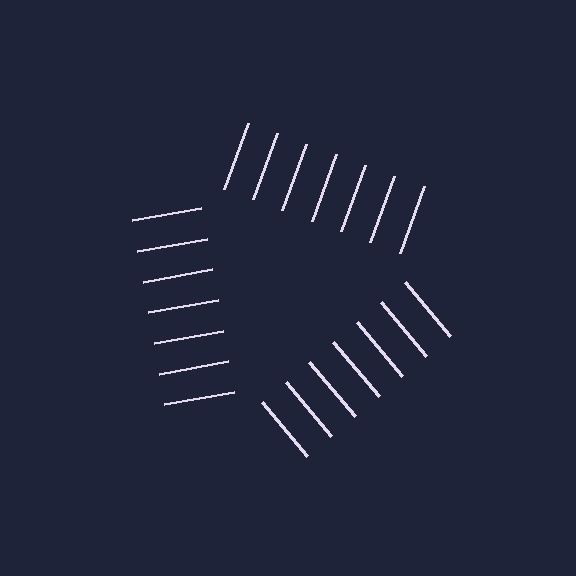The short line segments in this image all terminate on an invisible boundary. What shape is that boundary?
An illusory triangle — the line segments terminate on its edges but no continuous stroke is drawn.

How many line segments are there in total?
21 — 7 along each of the 3 edges.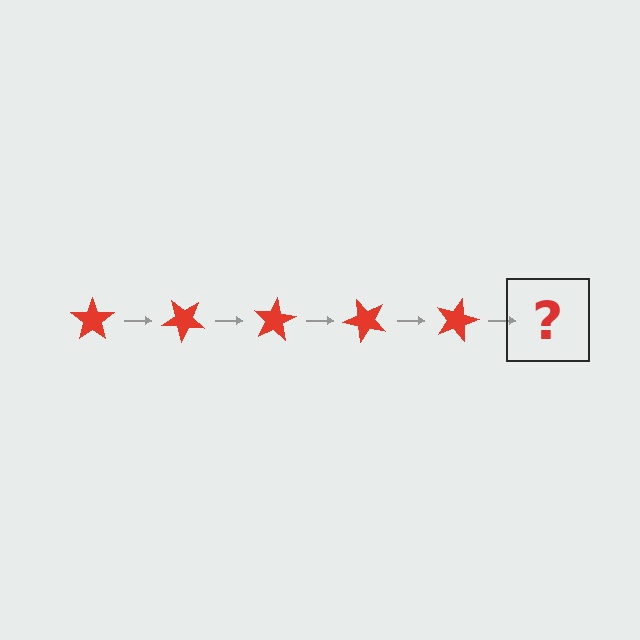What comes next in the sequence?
The next element should be a red star rotated 200 degrees.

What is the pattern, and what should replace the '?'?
The pattern is that the star rotates 40 degrees each step. The '?' should be a red star rotated 200 degrees.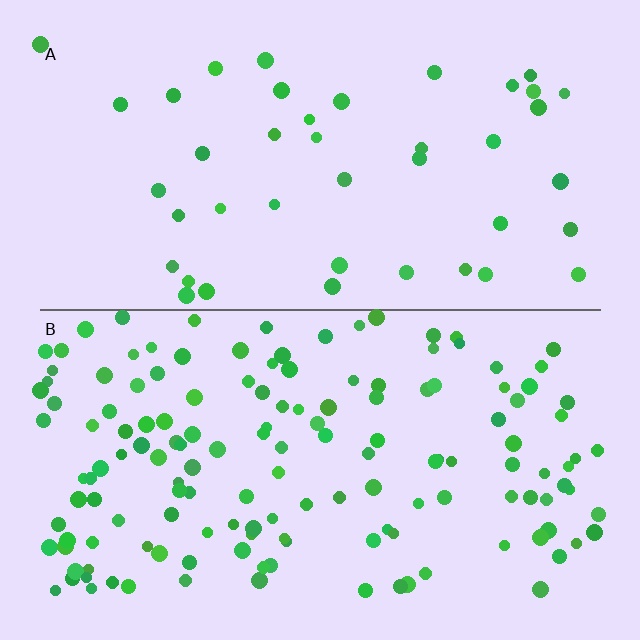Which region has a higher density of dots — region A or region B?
B (the bottom).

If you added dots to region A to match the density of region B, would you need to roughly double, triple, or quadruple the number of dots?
Approximately triple.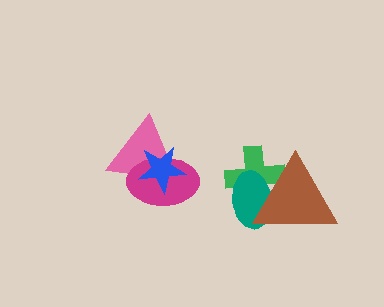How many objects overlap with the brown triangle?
2 objects overlap with the brown triangle.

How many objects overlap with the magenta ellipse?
2 objects overlap with the magenta ellipse.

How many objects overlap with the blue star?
2 objects overlap with the blue star.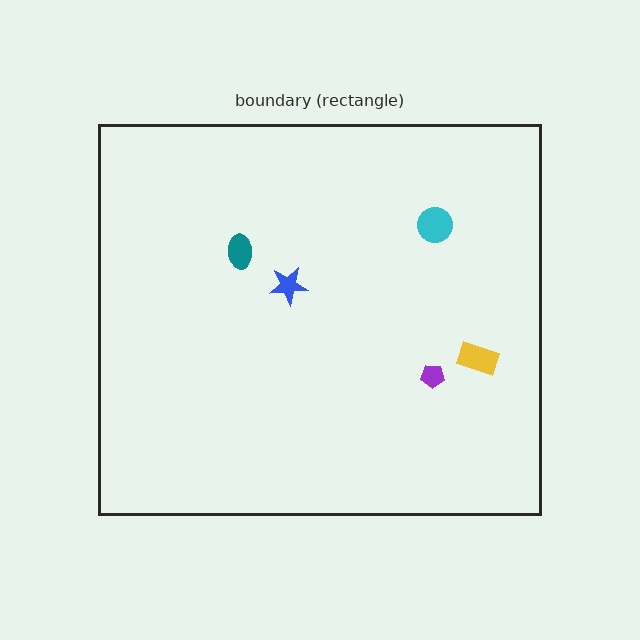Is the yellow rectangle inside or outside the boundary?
Inside.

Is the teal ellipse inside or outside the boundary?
Inside.